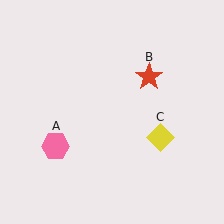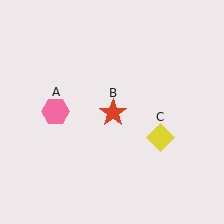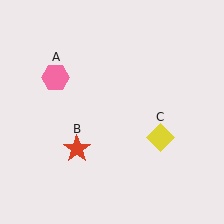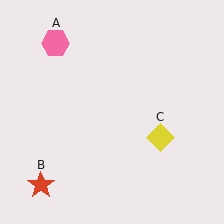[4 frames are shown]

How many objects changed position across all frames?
2 objects changed position: pink hexagon (object A), red star (object B).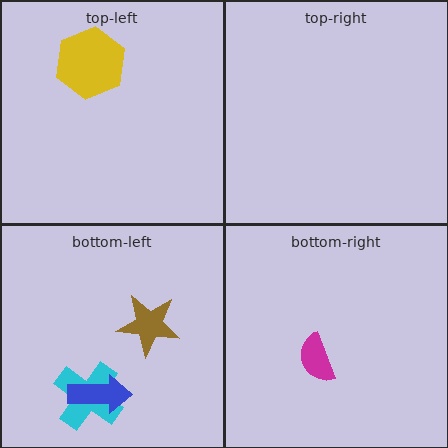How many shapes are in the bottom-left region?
3.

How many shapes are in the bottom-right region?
1.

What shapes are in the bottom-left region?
The brown star, the cyan cross, the blue arrow.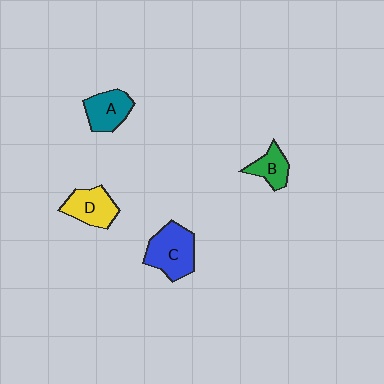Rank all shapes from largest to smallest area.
From largest to smallest: C (blue), D (yellow), A (teal), B (green).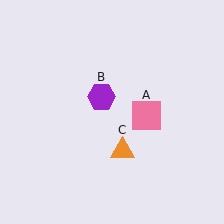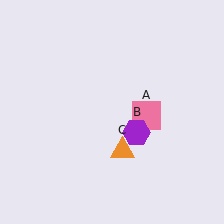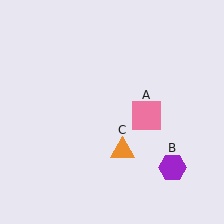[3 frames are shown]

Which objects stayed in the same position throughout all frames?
Pink square (object A) and orange triangle (object C) remained stationary.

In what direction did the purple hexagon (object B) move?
The purple hexagon (object B) moved down and to the right.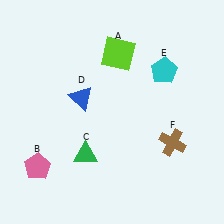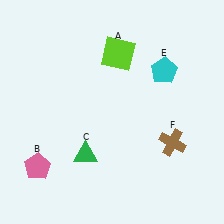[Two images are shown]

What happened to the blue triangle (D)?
The blue triangle (D) was removed in Image 2. It was in the top-left area of Image 1.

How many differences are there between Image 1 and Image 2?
There is 1 difference between the two images.